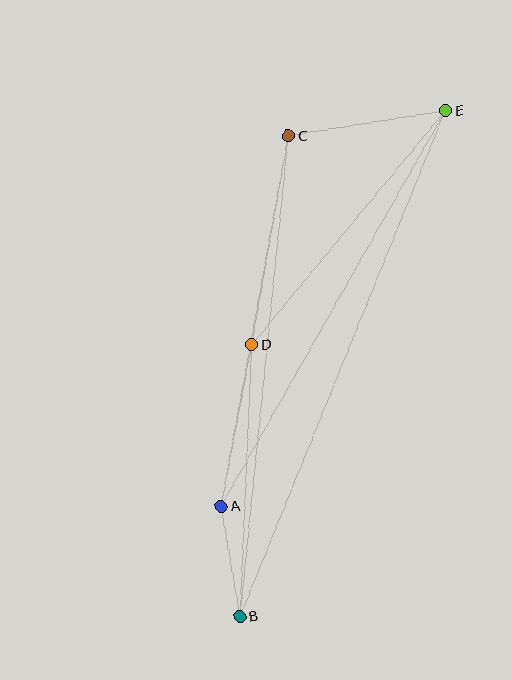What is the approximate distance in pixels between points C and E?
The distance between C and E is approximately 159 pixels.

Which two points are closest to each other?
Points A and B are closest to each other.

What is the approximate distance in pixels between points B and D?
The distance between B and D is approximately 272 pixels.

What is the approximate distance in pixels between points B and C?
The distance between B and C is approximately 483 pixels.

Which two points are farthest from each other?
Points B and E are farthest from each other.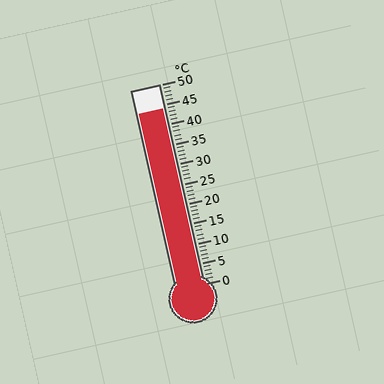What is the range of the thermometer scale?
The thermometer scale ranges from 0°C to 50°C.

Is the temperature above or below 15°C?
The temperature is above 15°C.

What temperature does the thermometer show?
The thermometer shows approximately 44°C.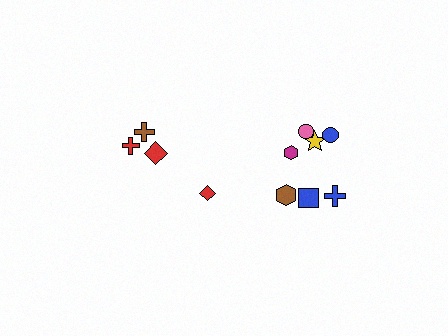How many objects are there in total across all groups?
There are 11 objects.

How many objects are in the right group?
There are 7 objects.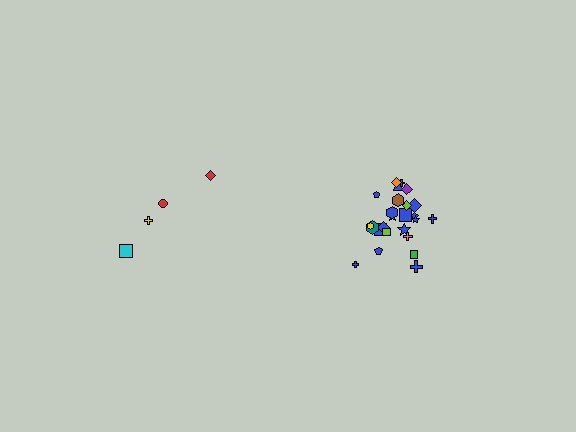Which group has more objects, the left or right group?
The right group.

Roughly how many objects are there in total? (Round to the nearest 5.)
Roughly 30 objects in total.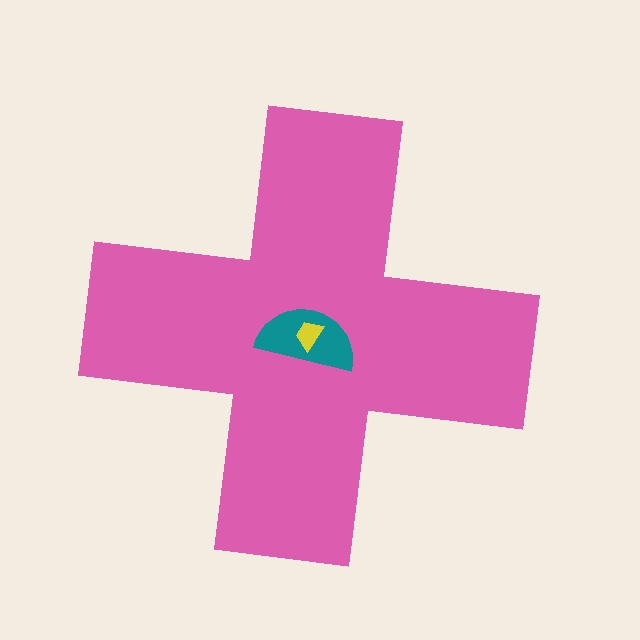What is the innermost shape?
The yellow trapezoid.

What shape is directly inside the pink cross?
The teal semicircle.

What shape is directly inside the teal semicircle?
The yellow trapezoid.